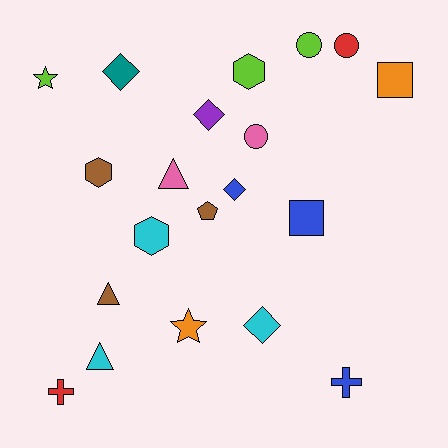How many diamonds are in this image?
There are 4 diamonds.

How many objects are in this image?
There are 20 objects.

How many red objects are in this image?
There are 2 red objects.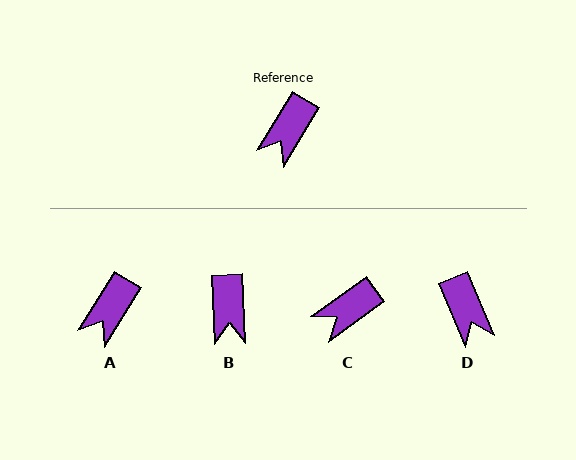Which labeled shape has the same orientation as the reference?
A.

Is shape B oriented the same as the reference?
No, it is off by about 35 degrees.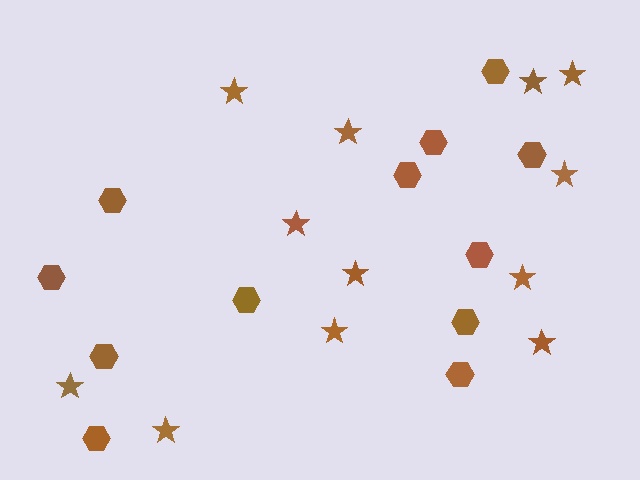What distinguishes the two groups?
There are 2 groups: one group of stars (12) and one group of hexagons (12).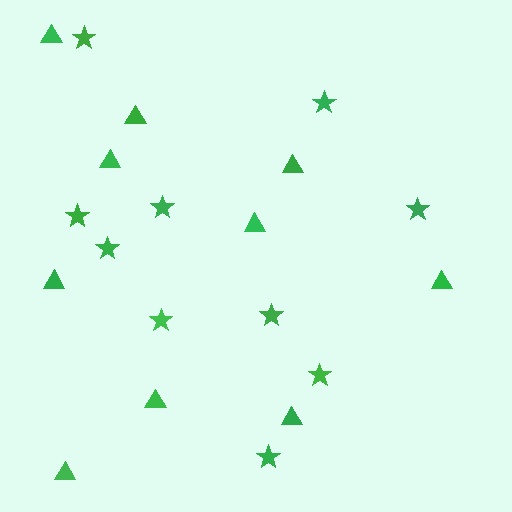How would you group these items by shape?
There are 2 groups: one group of triangles (10) and one group of stars (10).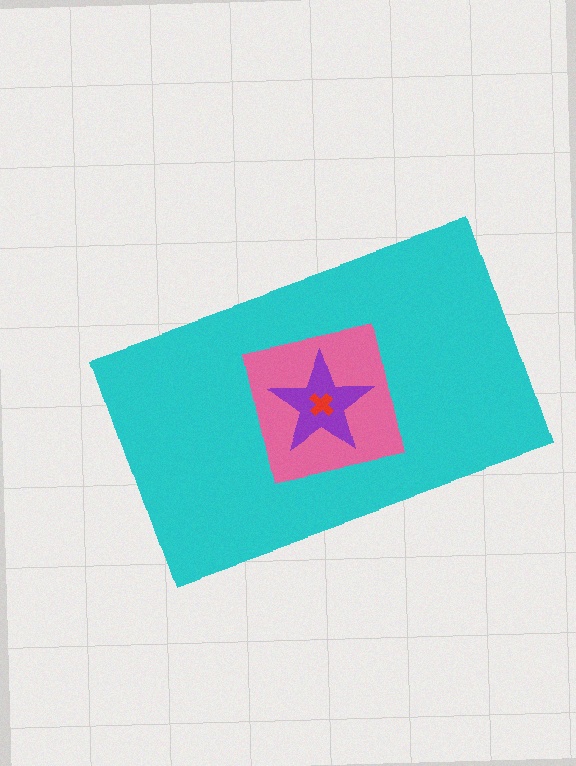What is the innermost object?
The red cross.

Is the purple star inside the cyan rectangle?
Yes.